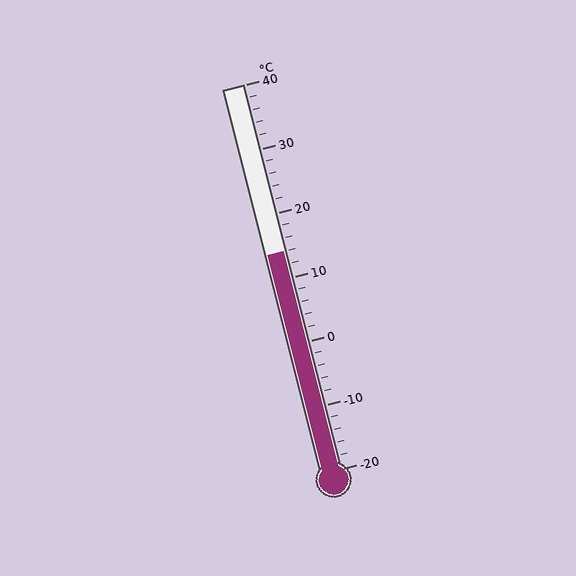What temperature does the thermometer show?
The thermometer shows approximately 14°C.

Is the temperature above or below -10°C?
The temperature is above -10°C.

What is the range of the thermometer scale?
The thermometer scale ranges from -20°C to 40°C.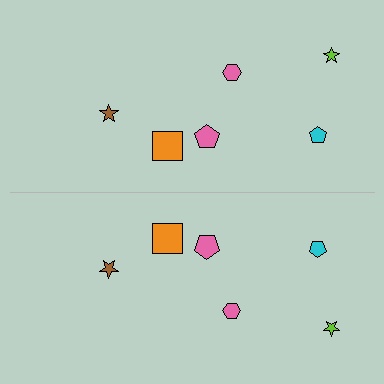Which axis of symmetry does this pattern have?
The pattern has a horizontal axis of symmetry running through the center of the image.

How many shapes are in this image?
There are 12 shapes in this image.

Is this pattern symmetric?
Yes, this pattern has bilateral (reflection) symmetry.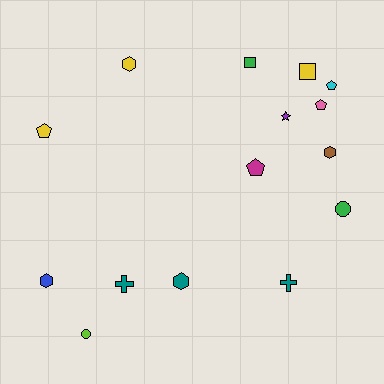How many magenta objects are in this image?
There is 1 magenta object.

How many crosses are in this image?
There are 2 crosses.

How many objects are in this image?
There are 15 objects.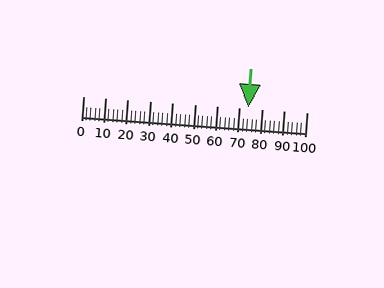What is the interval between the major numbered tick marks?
The major tick marks are spaced 10 units apart.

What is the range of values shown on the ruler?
The ruler shows values from 0 to 100.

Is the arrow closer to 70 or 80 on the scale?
The arrow is closer to 70.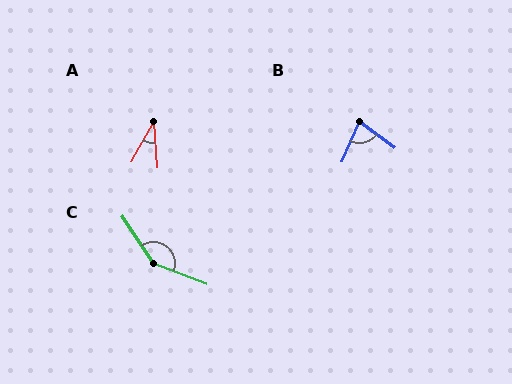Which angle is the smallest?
A, at approximately 33 degrees.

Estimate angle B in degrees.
Approximately 77 degrees.